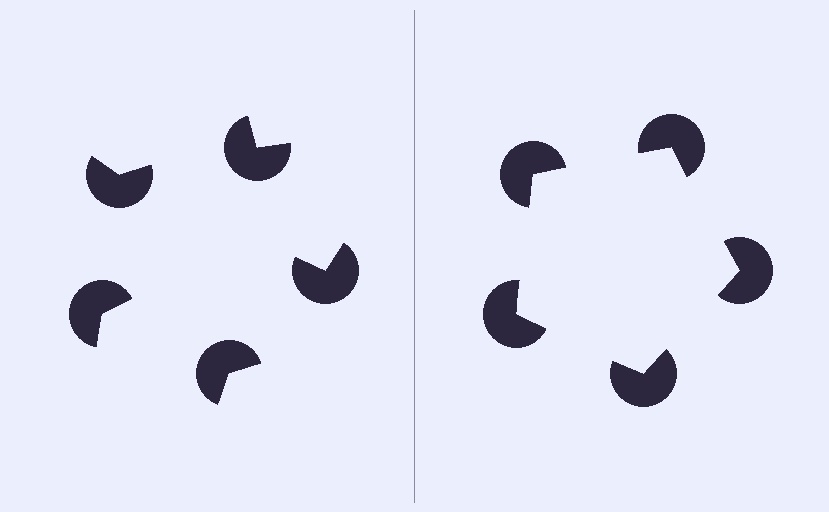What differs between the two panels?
The pac-man discs are positioned identically on both sides; only the wedge orientations differ. On the right they align to a pentagon; on the left they are misaligned.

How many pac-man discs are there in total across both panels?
10 — 5 on each side.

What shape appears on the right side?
An illusory pentagon.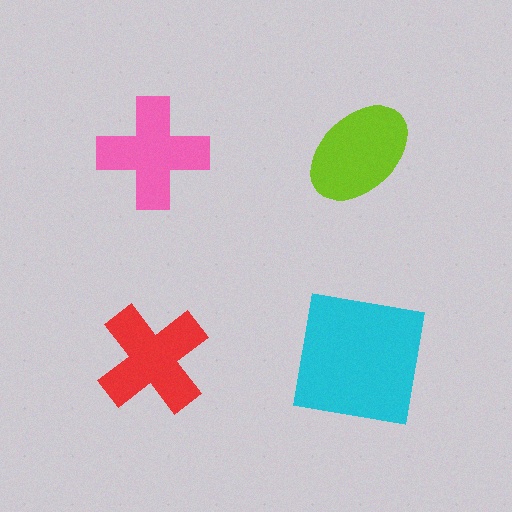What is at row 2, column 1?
A red cross.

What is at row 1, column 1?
A pink cross.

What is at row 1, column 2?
A lime ellipse.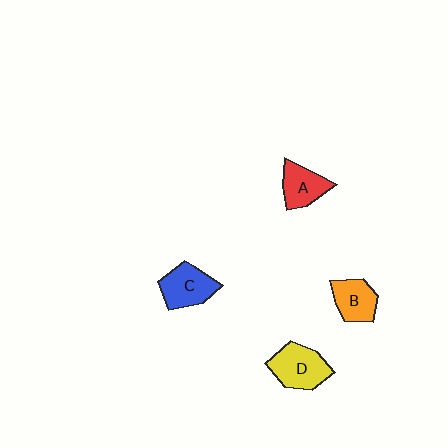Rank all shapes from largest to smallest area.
From largest to smallest: D (yellow), C (blue), B (orange), A (red).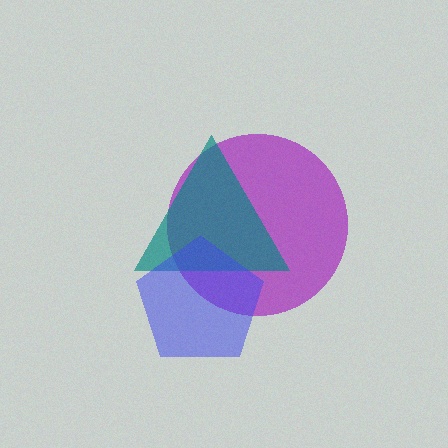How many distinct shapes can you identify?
There are 3 distinct shapes: a purple circle, a teal triangle, a blue pentagon.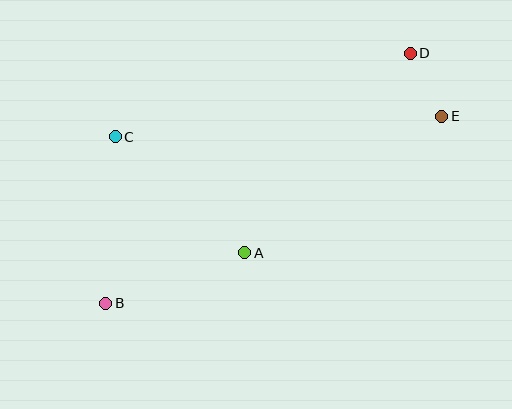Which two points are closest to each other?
Points D and E are closest to each other.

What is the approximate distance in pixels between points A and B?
The distance between A and B is approximately 148 pixels.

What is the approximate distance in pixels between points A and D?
The distance between A and D is approximately 259 pixels.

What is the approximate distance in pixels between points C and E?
The distance between C and E is approximately 327 pixels.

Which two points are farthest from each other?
Points B and D are farthest from each other.